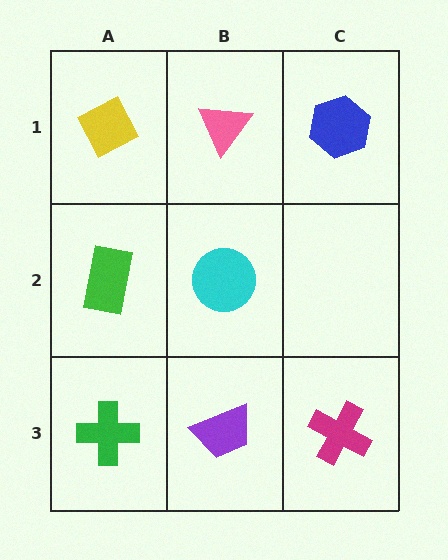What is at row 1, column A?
A yellow diamond.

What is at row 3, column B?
A purple trapezoid.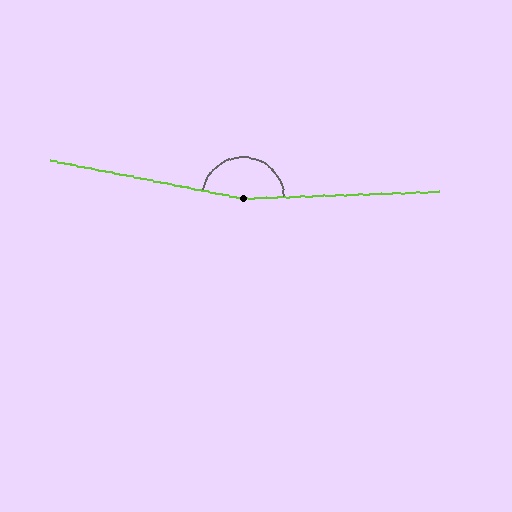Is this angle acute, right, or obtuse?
It is obtuse.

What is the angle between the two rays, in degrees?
Approximately 167 degrees.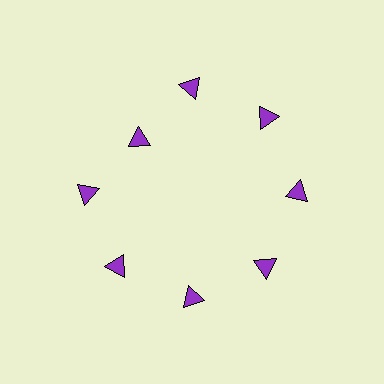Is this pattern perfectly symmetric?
No. The 8 purple triangles are arranged in a ring, but one element near the 10 o'clock position is pulled inward toward the center, breaking the 8-fold rotational symmetry.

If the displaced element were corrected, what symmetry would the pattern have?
It would have 8-fold rotational symmetry — the pattern would map onto itself every 45 degrees.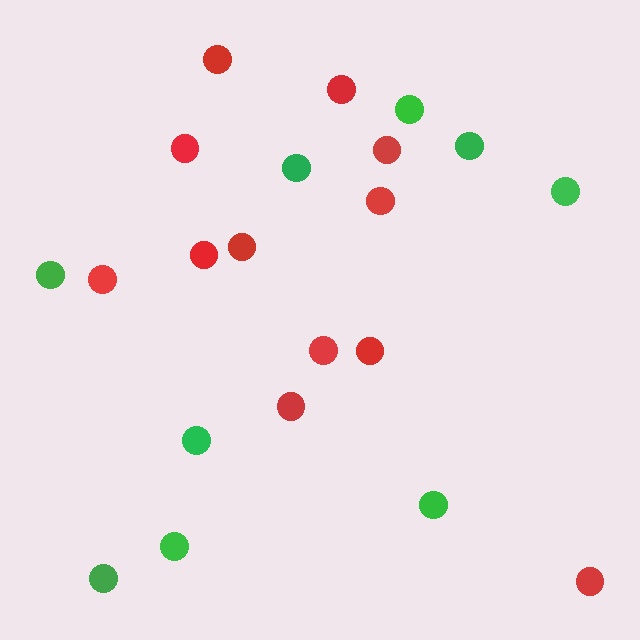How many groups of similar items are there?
There are 2 groups: one group of green circles (9) and one group of red circles (12).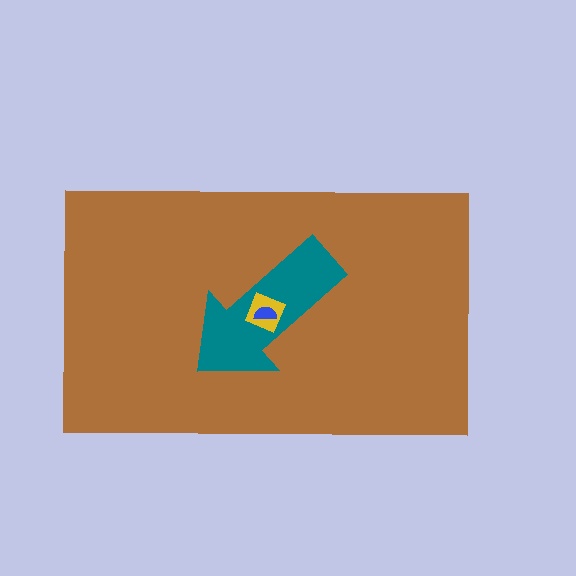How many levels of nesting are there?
4.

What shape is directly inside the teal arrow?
The yellow square.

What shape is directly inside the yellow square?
The blue semicircle.